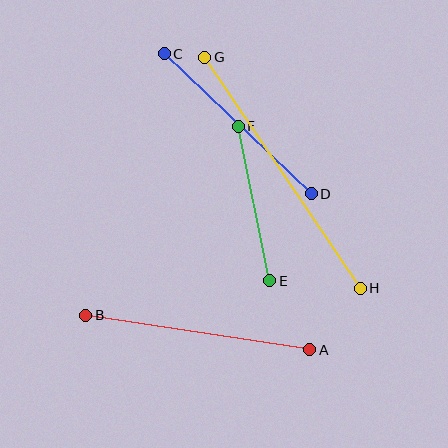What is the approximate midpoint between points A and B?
The midpoint is at approximately (198, 332) pixels.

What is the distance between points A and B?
The distance is approximately 227 pixels.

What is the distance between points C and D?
The distance is approximately 203 pixels.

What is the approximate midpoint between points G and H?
The midpoint is at approximately (282, 173) pixels.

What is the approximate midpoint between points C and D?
The midpoint is at approximately (238, 124) pixels.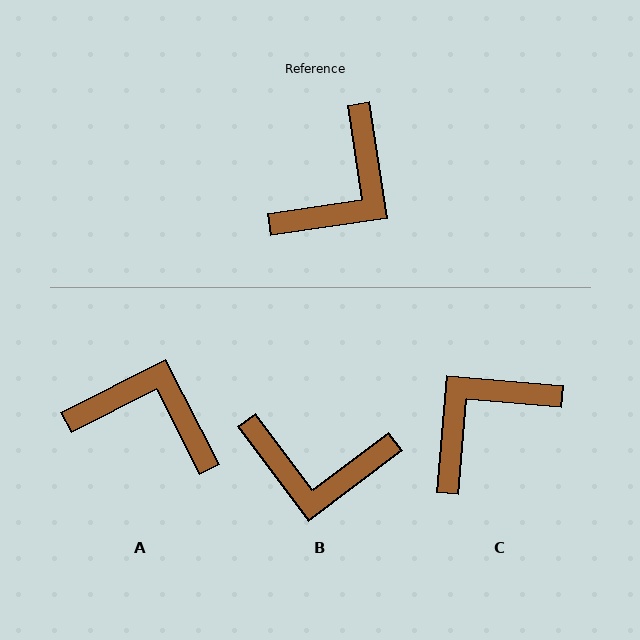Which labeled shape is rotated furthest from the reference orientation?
C, about 167 degrees away.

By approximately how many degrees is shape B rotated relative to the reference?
Approximately 62 degrees clockwise.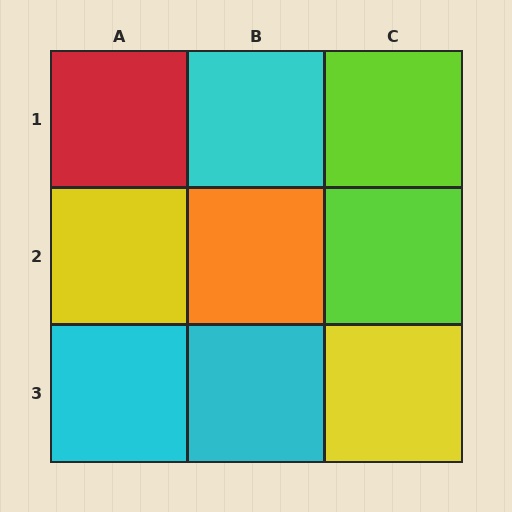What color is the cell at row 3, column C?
Yellow.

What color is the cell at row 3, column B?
Cyan.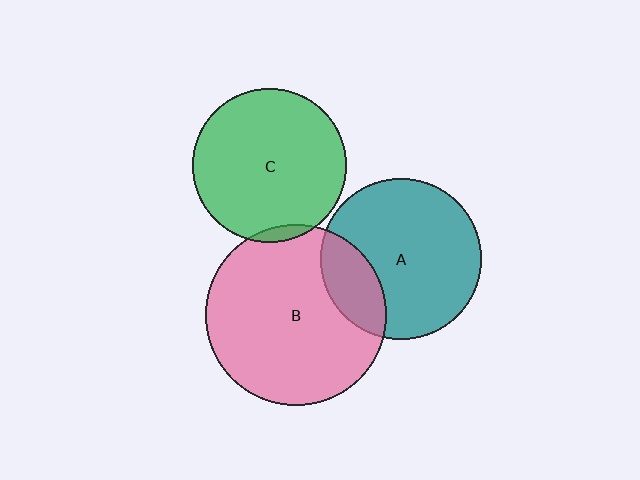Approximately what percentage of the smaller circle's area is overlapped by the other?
Approximately 20%.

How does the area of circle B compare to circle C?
Approximately 1.4 times.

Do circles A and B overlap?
Yes.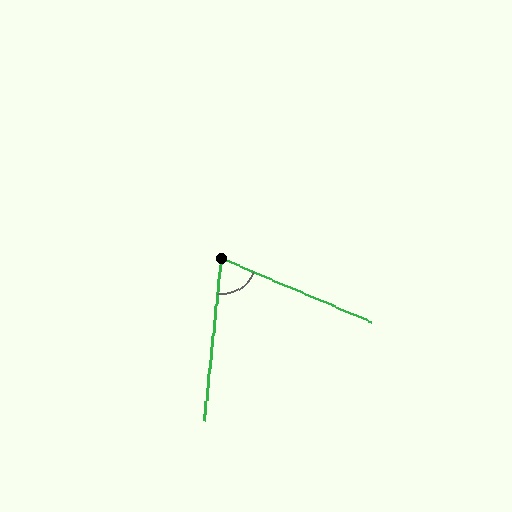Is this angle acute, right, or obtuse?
It is acute.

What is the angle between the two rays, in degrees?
Approximately 73 degrees.